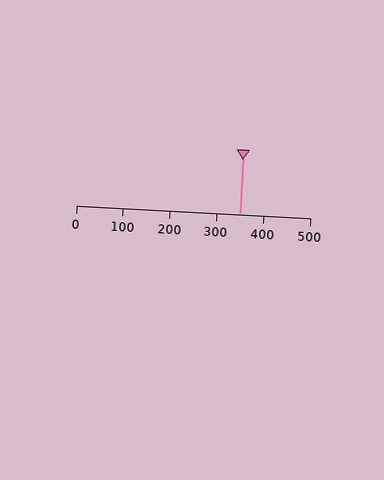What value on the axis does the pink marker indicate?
The marker indicates approximately 350.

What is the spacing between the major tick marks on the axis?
The major ticks are spaced 100 apart.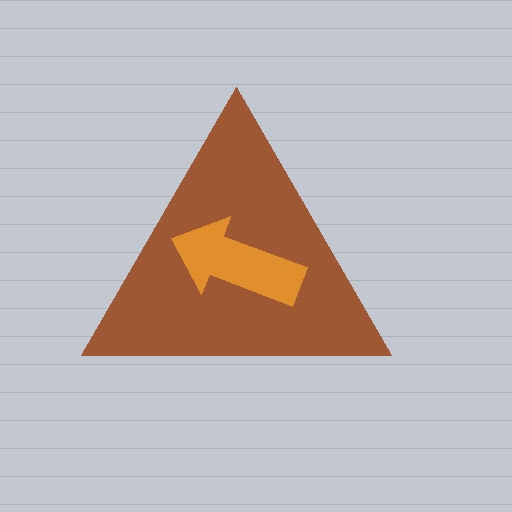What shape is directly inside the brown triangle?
The orange arrow.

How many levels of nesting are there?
2.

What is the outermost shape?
The brown triangle.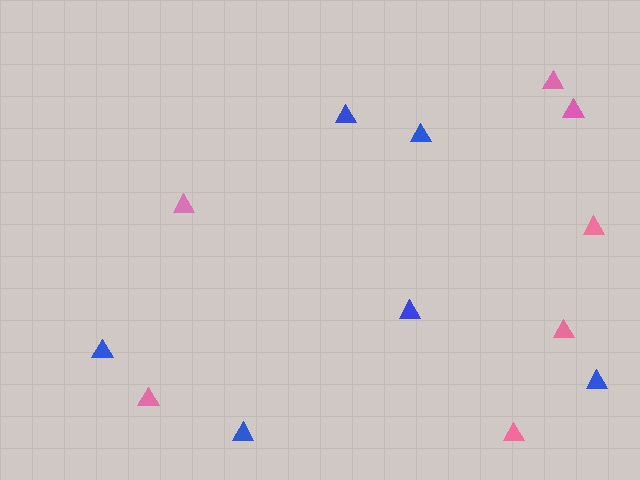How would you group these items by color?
There are 2 groups: one group of pink triangles (7) and one group of blue triangles (6).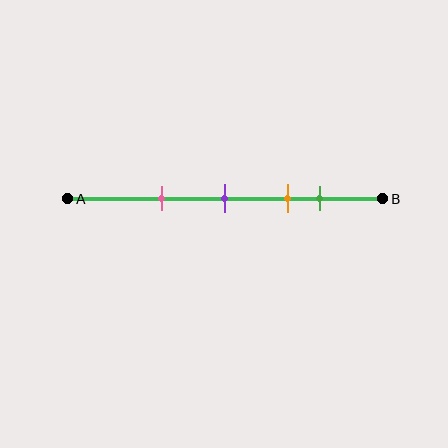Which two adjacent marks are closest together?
The orange and green marks are the closest adjacent pair.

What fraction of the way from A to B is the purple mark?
The purple mark is approximately 50% (0.5) of the way from A to B.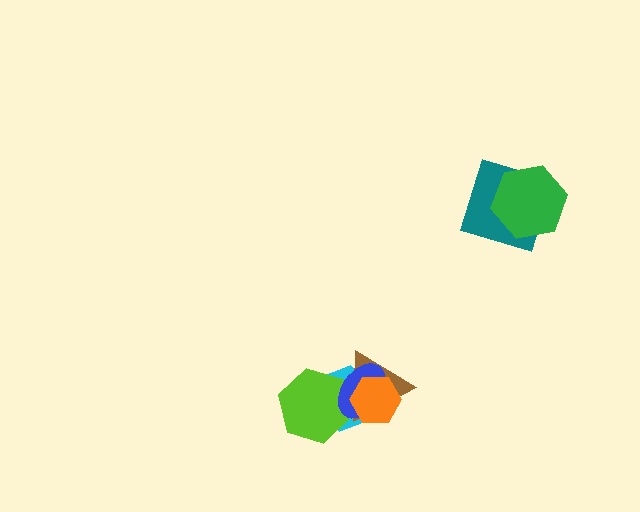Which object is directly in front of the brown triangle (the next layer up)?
The blue ellipse is directly in front of the brown triangle.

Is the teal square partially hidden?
Yes, it is partially covered by another shape.